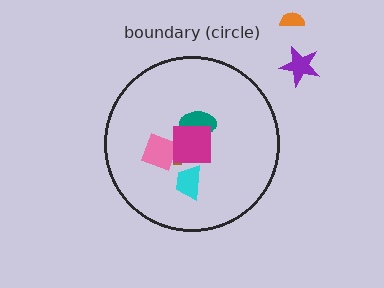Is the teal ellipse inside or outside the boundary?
Inside.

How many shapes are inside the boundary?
5 inside, 2 outside.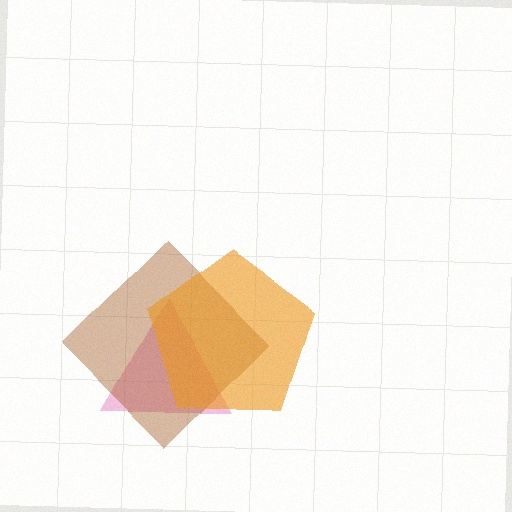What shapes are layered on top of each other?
The layered shapes are: a pink triangle, a brown diamond, an orange pentagon.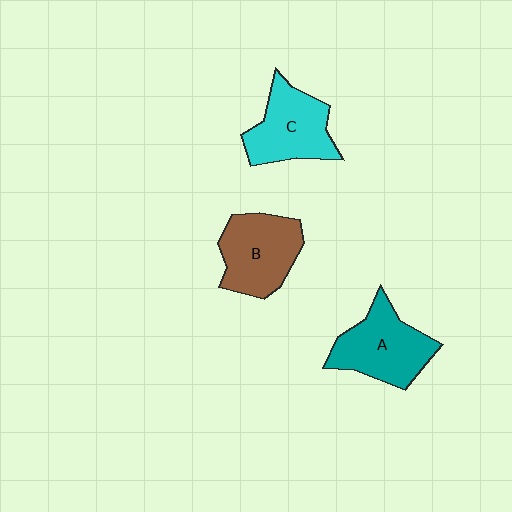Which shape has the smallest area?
Shape C (cyan).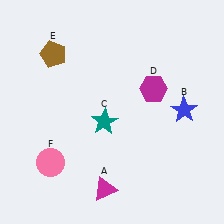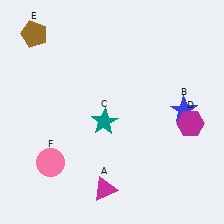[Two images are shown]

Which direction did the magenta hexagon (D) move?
The magenta hexagon (D) moved right.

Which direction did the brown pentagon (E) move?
The brown pentagon (E) moved up.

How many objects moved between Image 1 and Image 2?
2 objects moved between the two images.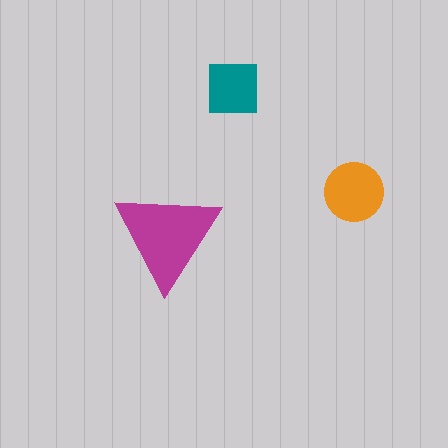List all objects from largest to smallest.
The magenta triangle, the orange circle, the teal square.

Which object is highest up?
The teal square is topmost.